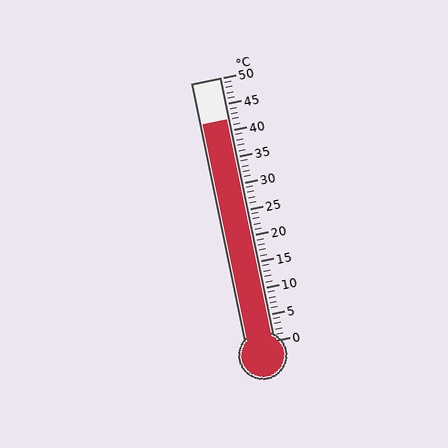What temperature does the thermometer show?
The thermometer shows approximately 42°C.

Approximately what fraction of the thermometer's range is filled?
The thermometer is filled to approximately 85% of its range.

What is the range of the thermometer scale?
The thermometer scale ranges from 0°C to 50°C.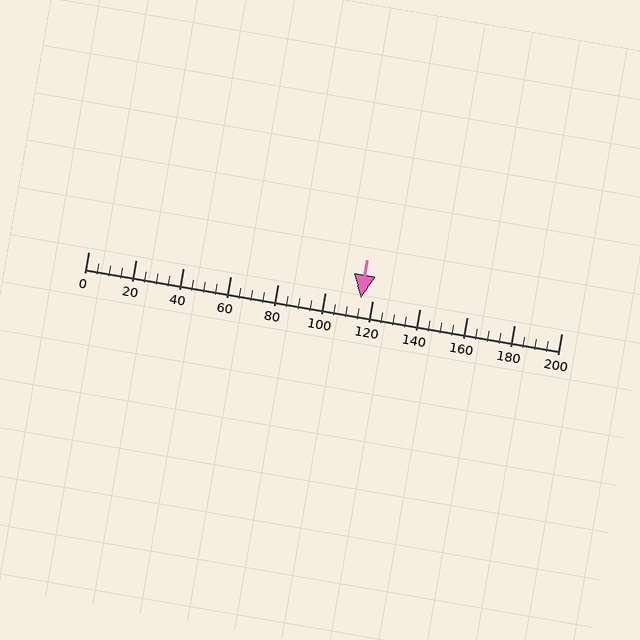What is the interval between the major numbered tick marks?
The major tick marks are spaced 20 units apart.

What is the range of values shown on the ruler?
The ruler shows values from 0 to 200.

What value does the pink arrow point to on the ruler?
The pink arrow points to approximately 115.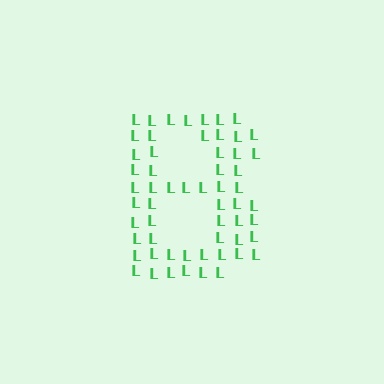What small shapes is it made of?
It is made of small letter L's.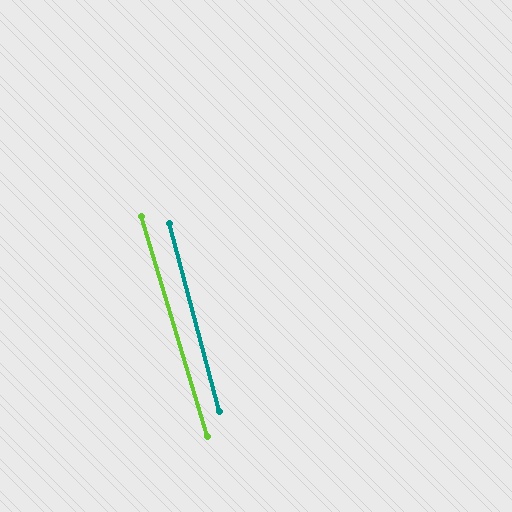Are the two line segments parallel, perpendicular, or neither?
Parallel — their directions differ by only 1.6°.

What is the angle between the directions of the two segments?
Approximately 2 degrees.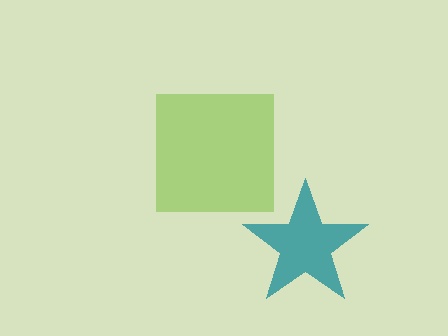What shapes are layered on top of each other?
The layered shapes are: a lime square, a teal star.